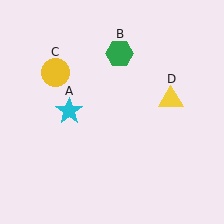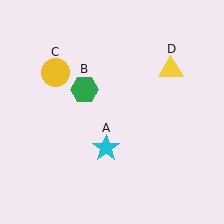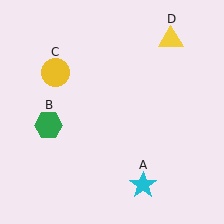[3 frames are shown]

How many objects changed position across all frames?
3 objects changed position: cyan star (object A), green hexagon (object B), yellow triangle (object D).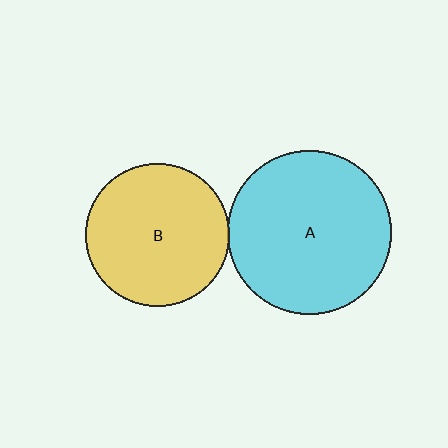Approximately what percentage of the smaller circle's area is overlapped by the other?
Approximately 5%.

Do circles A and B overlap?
Yes.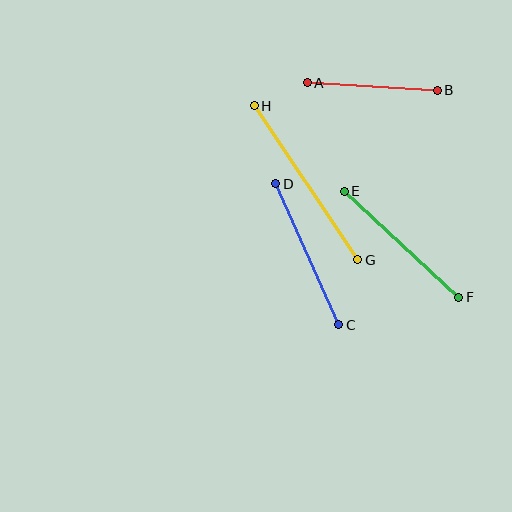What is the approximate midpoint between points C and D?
The midpoint is at approximately (307, 254) pixels.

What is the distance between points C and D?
The distance is approximately 155 pixels.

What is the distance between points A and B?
The distance is approximately 130 pixels.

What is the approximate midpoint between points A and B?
The midpoint is at approximately (372, 87) pixels.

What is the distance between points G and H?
The distance is approximately 185 pixels.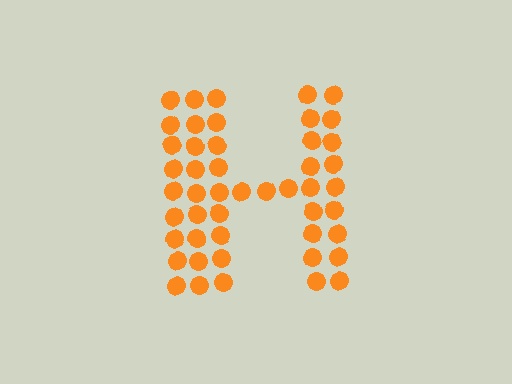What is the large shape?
The large shape is the letter H.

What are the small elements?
The small elements are circles.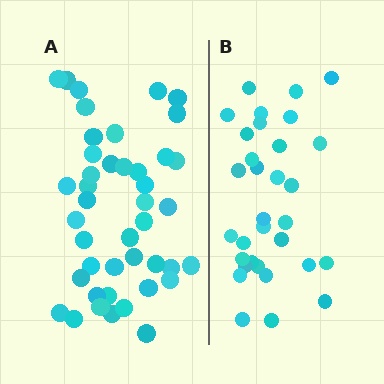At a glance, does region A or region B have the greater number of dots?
Region A (the left region) has more dots.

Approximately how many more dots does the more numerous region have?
Region A has roughly 12 or so more dots than region B.